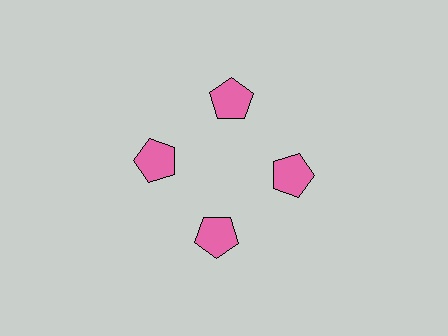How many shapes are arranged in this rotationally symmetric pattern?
There are 4 shapes, arranged in 4 groups of 1.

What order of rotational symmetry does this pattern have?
This pattern has 4-fold rotational symmetry.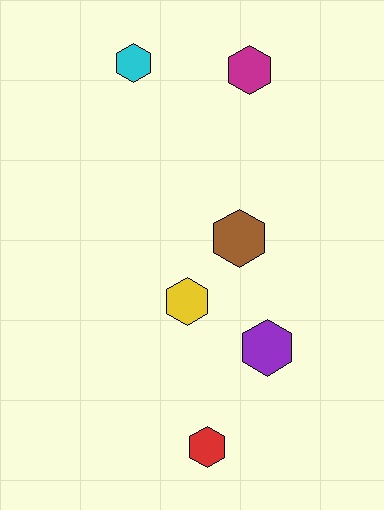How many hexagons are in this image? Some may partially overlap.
There are 6 hexagons.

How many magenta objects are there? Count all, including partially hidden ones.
There is 1 magenta object.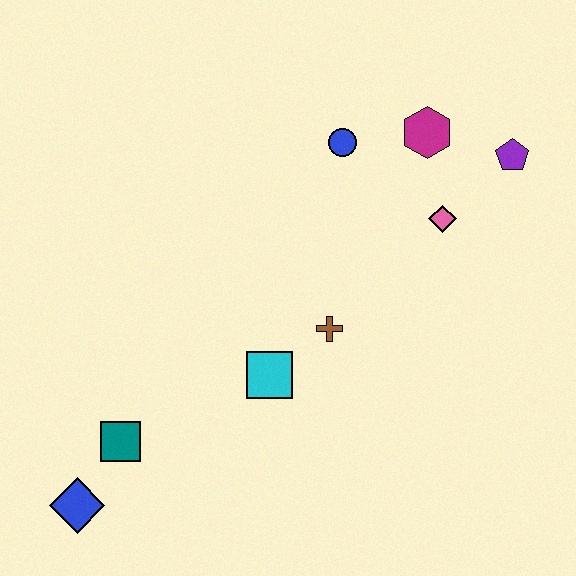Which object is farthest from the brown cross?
The blue diamond is farthest from the brown cross.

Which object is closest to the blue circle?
The magenta hexagon is closest to the blue circle.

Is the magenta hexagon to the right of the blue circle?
Yes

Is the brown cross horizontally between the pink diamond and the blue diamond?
Yes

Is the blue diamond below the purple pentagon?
Yes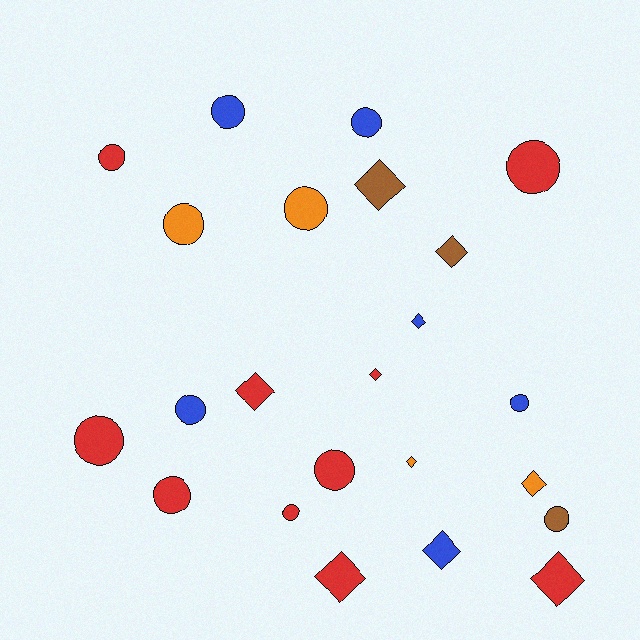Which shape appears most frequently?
Circle, with 13 objects.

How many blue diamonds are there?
There are 2 blue diamonds.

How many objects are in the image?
There are 23 objects.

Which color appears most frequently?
Red, with 10 objects.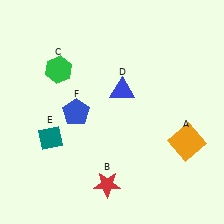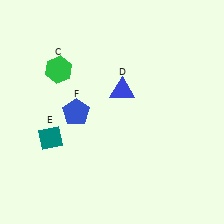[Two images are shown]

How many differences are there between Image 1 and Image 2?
There are 2 differences between the two images.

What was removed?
The red star (B), the orange square (A) were removed in Image 2.